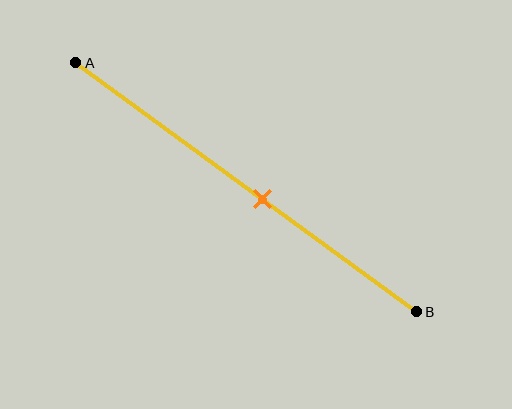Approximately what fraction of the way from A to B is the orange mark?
The orange mark is approximately 55% of the way from A to B.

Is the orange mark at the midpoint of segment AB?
No, the mark is at about 55% from A, not at the 50% midpoint.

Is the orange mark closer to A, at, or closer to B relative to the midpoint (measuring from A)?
The orange mark is closer to point B than the midpoint of segment AB.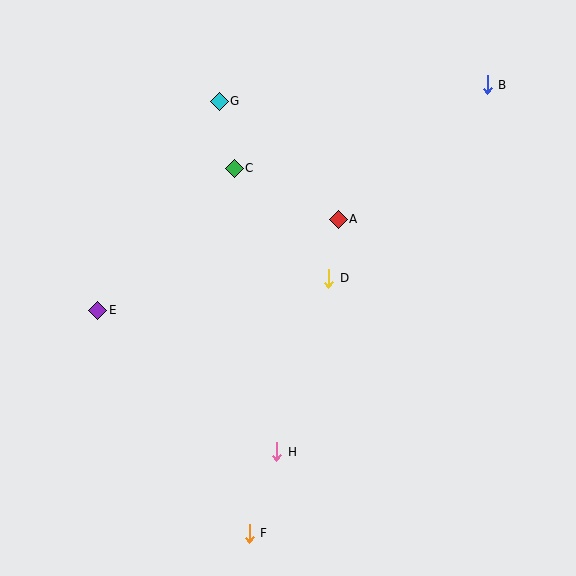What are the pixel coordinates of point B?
Point B is at (487, 85).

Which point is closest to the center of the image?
Point D at (329, 278) is closest to the center.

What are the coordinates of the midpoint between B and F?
The midpoint between B and F is at (368, 309).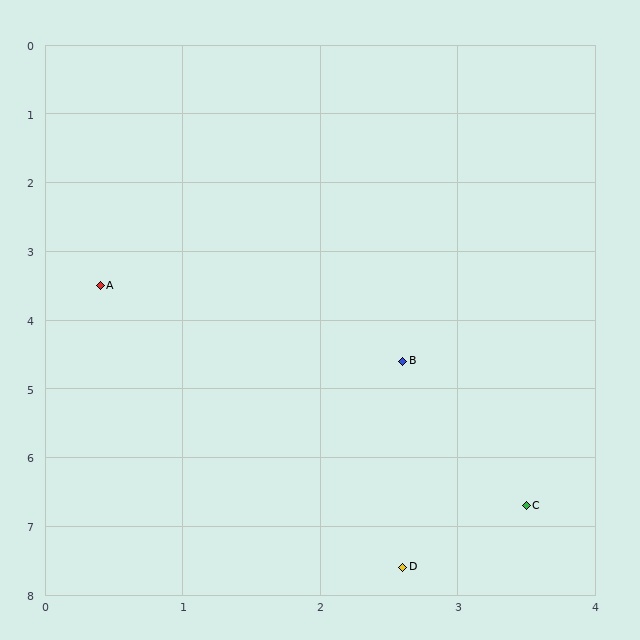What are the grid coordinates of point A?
Point A is at approximately (0.4, 3.5).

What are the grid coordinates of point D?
Point D is at approximately (2.6, 7.6).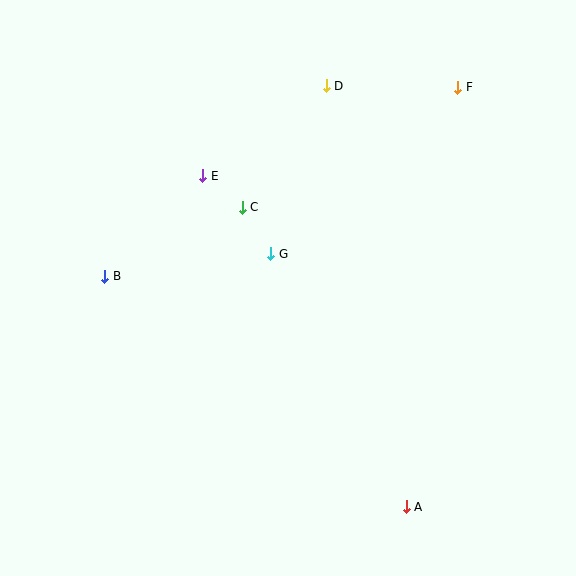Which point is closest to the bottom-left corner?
Point B is closest to the bottom-left corner.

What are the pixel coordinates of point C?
Point C is at (242, 207).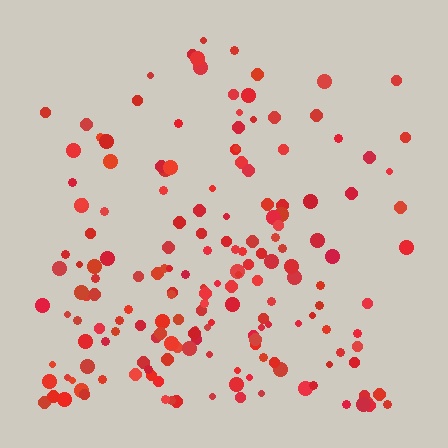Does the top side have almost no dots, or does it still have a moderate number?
Still a moderate number, just noticeably fewer than the bottom.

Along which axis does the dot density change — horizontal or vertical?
Vertical.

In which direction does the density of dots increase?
From top to bottom, with the bottom side densest.